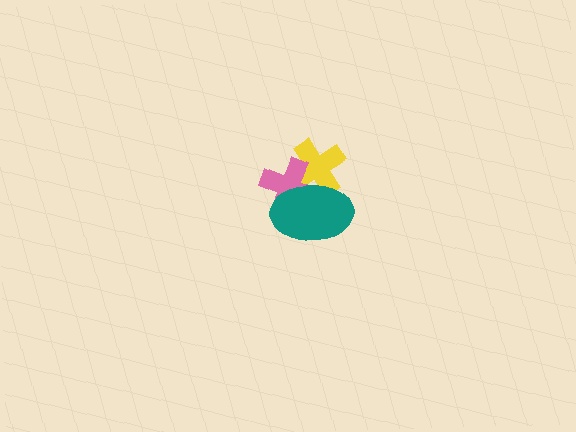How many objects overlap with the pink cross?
2 objects overlap with the pink cross.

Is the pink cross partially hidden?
Yes, it is partially covered by another shape.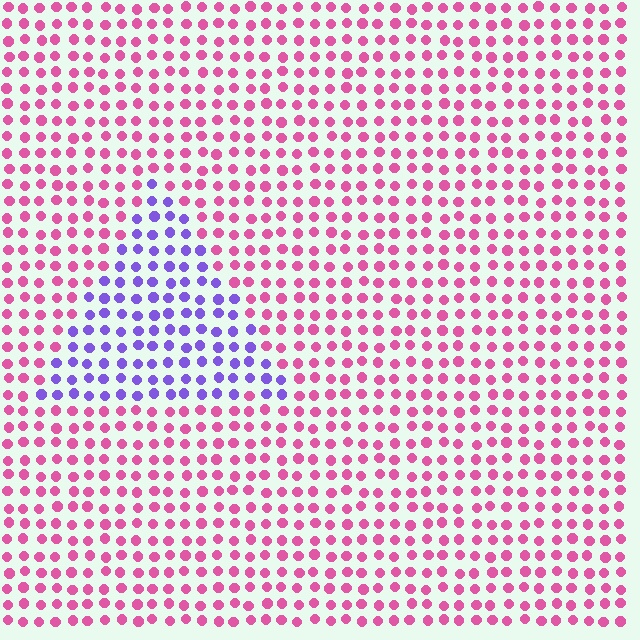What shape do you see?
I see a triangle.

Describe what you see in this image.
The image is filled with small pink elements in a uniform arrangement. A triangle-shaped region is visible where the elements are tinted to a slightly different hue, forming a subtle color boundary.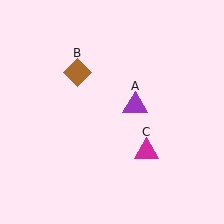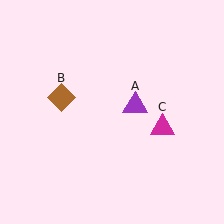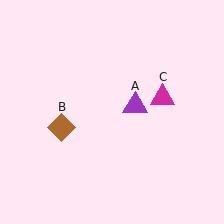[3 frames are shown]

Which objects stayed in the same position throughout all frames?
Purple triangle (object A) remained stationary.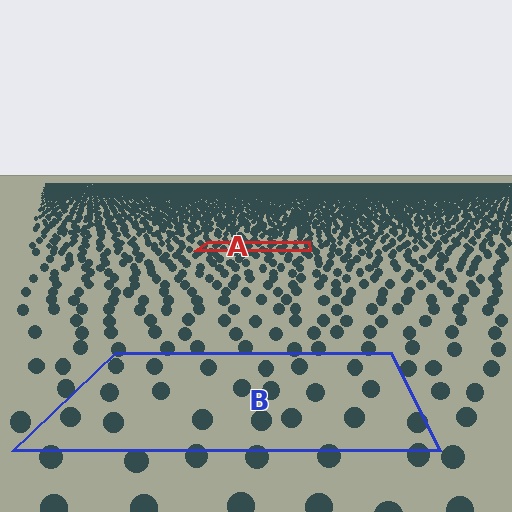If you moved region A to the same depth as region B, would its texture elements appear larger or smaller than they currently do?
They would appear larger. At a closer depth, the same texture elements are projected at a bigger on-screen size.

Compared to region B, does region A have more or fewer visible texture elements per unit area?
Region A has more texture elements per unit area — they are packed more densely because it is farther away.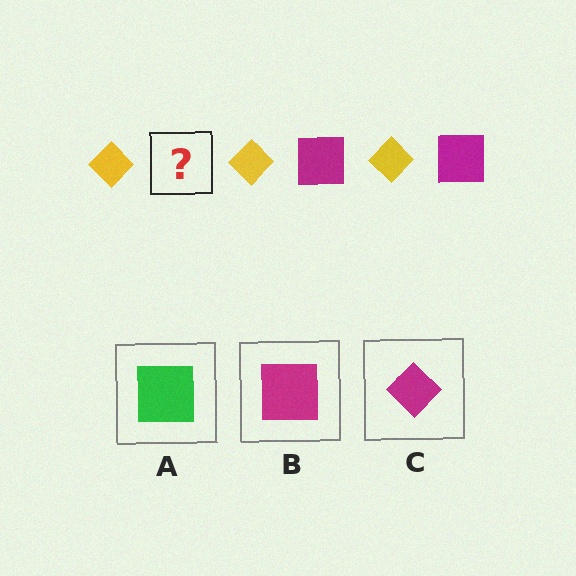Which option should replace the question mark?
Option B.